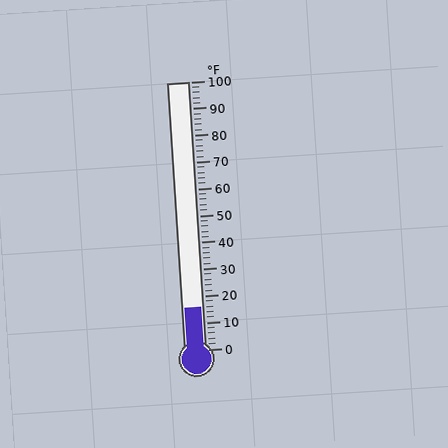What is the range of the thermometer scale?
The thermometer scale ranges from 0°F to 100°F.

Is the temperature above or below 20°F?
The temperature is below 20°F.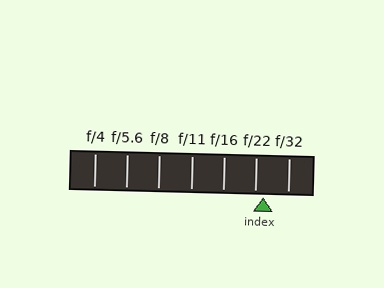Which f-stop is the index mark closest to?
The index mark is closest to f/22.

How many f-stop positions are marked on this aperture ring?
There are 7 f-stop positions marked.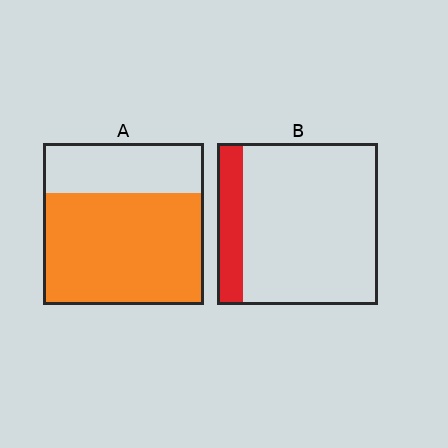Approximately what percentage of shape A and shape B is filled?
A is approximately 70% and B is approximately 15%.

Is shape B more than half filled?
No.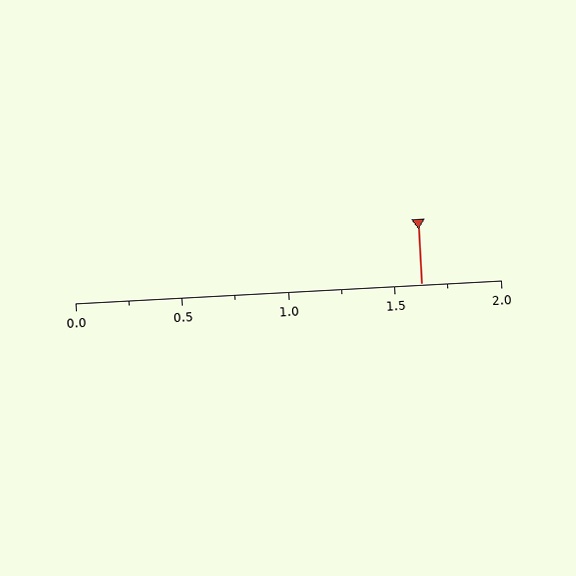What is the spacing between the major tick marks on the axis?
The major ticks are spaced 0.5 apart.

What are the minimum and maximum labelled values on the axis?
The axis runs from 0.0 to 2.0.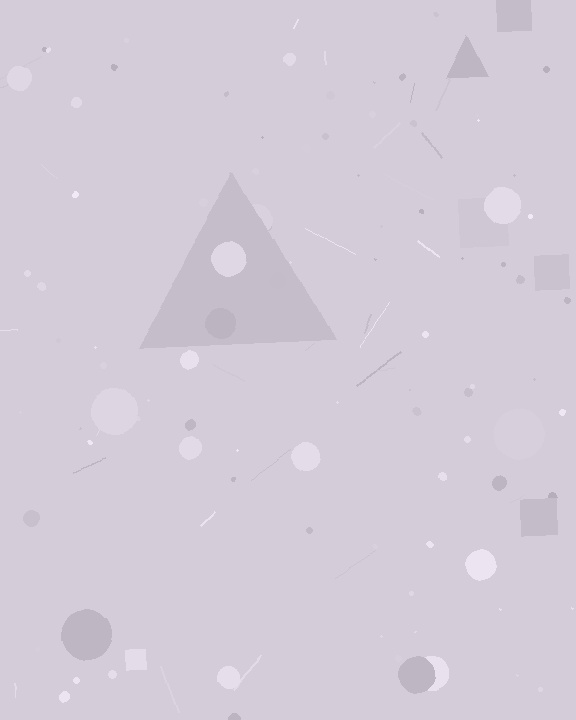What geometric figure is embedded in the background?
A triangle is embedded in the background.